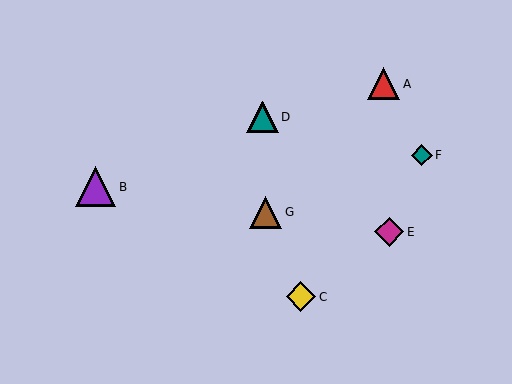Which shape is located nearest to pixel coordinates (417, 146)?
The teal diamond (labeled F) at (422, 155) is nearest to that location.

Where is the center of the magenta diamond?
The center of the magenta diamond is at (389, 232).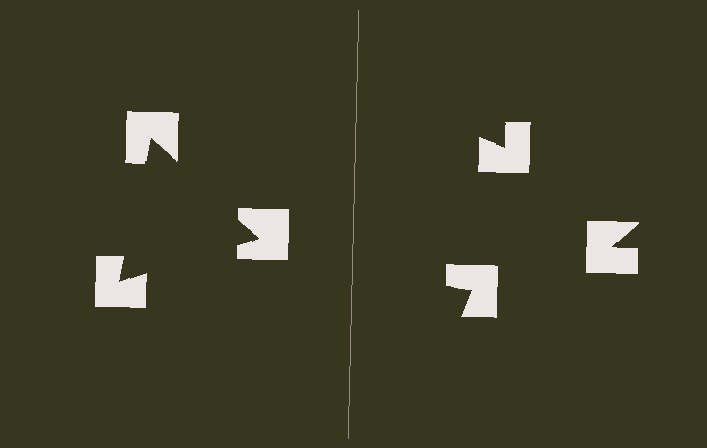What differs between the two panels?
The notched squares are positioned identically on both sides; only the wedge orientations differ. On the left they align to a triangle; on the right they are misaligned.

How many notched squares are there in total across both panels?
6 — 3 on each side.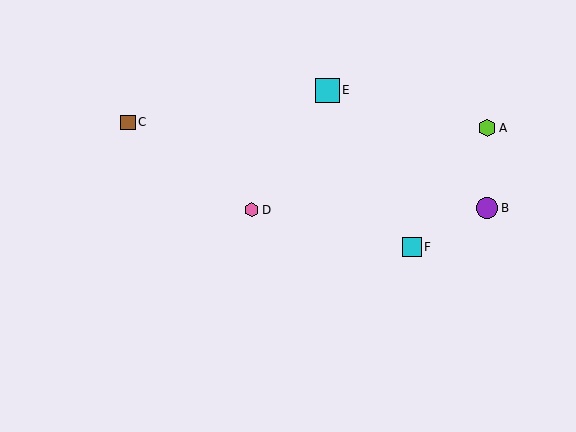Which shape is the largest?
The cyan square (labeled E) is the largest.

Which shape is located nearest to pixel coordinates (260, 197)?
The pink hexagon (labeled D) at (251, 210) is nearest to that location.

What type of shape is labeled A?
Shape A is a lime hexagon.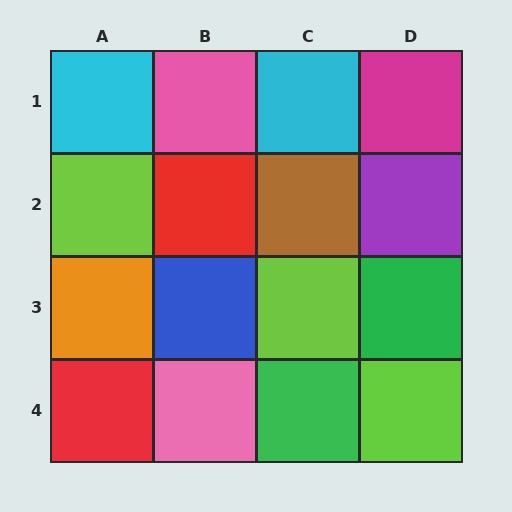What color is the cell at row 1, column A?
Cyan.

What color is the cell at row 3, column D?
Green.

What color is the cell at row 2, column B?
Red.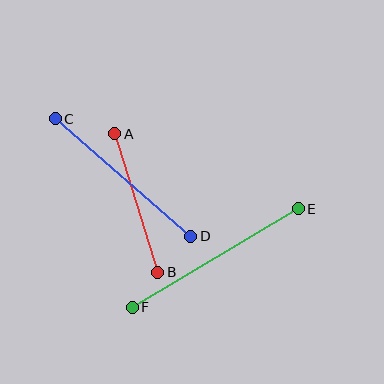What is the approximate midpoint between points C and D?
The midpoint is at approximately (123, 177) pixels.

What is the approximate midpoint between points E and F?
The midpoint is at approximately (215, 258) pixels.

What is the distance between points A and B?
The distance is approximately 145 pixels.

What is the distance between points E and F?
The distance is approximately 193 pixels.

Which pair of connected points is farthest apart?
Points E and F are farthest apart.